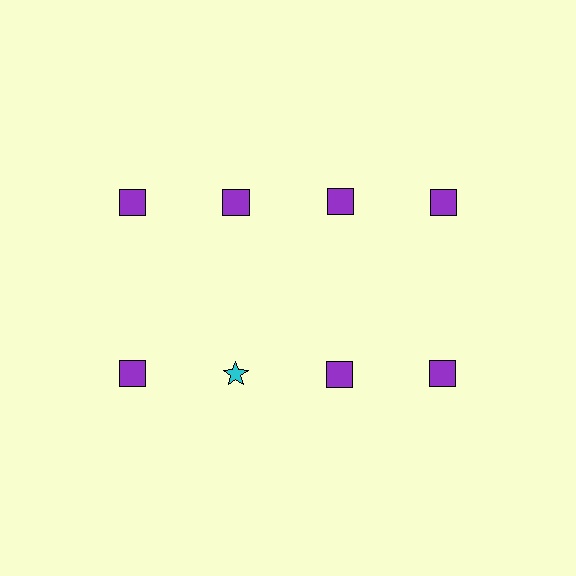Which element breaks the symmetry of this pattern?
The cyan star in the second row, second from left column breaks the symmetry. All other shapes are purple squares.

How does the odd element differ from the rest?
It differs in both color (cyan instead of purple) and shape (star instead of square).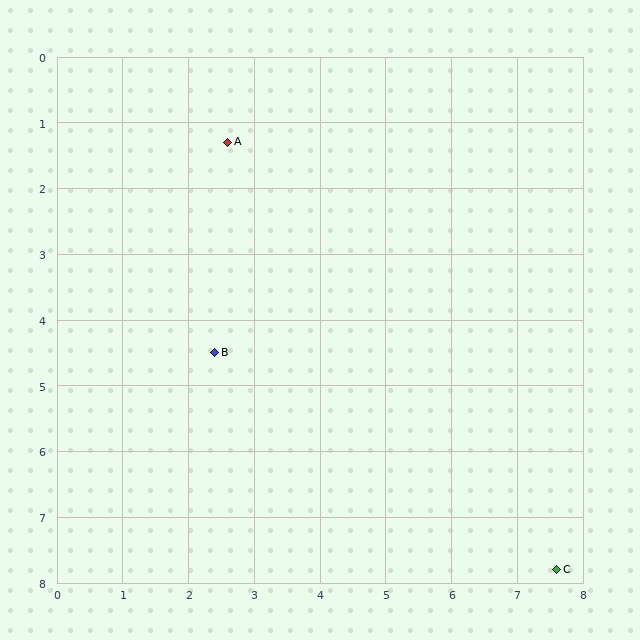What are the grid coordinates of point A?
Point A is at approximately (2.6, 1.3).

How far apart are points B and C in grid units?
Points B and C are about 6.2 grid units apart.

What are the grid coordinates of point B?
Point B is at approximately (2.4, 4.5).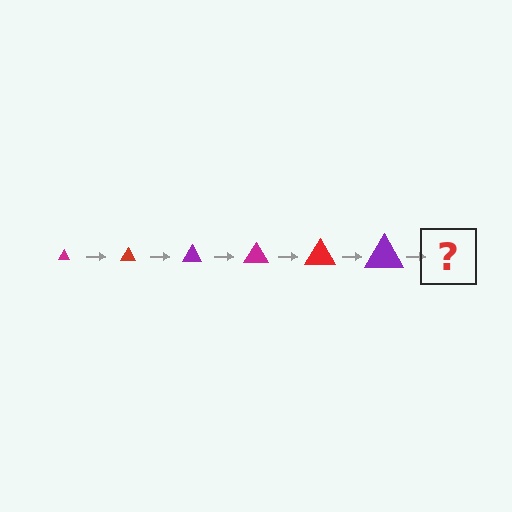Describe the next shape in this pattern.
It should be a magenta triangle, larger than the previous one.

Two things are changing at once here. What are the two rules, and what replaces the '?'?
The two rules are that the triangle grows larger each step and the color cycles through magenta, red, and purple. The '?' should be a magenta triangle, larger than the previous one.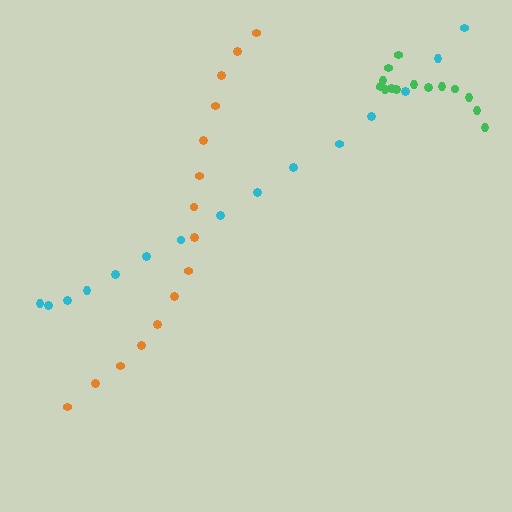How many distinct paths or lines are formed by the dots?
There are 3 distinct paths.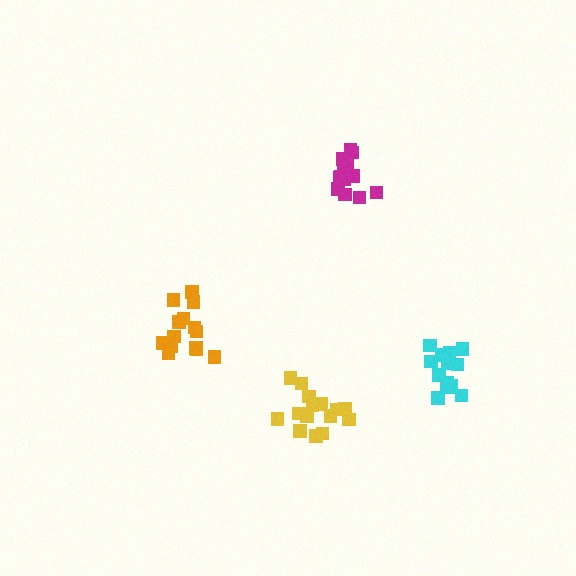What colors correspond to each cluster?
The clusters are colored: orange, magenta, yellow, cyan.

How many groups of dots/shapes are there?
There are 4 groups.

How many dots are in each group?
Group 1: 14 dots, Group 2: 13 dots, Group 3: 15 dots, Group 4: 14 dots (56 total).